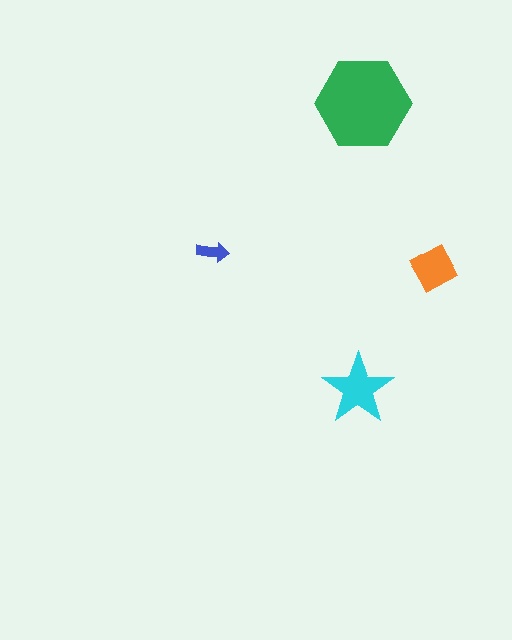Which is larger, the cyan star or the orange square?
The cyan star.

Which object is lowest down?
The cyan star is bottommost.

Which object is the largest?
The green hexagon.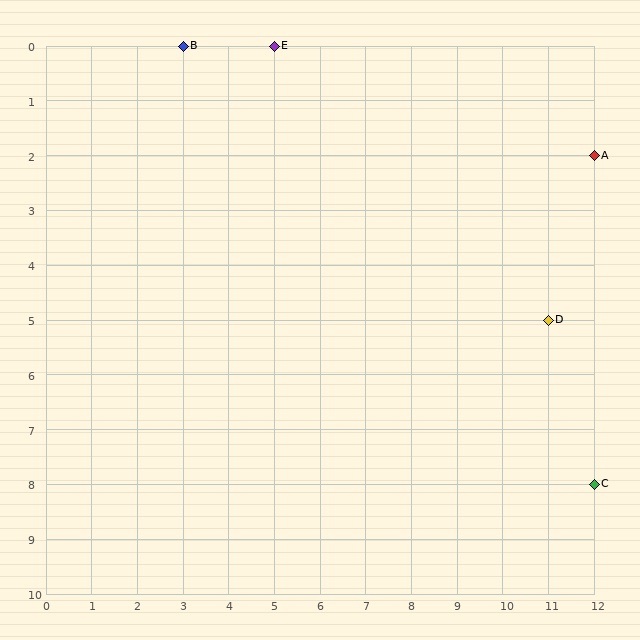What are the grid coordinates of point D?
Point D is at grid coordinates (11, 5).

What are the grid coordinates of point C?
Point C is at grid coordinates (12, 8).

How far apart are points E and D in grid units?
Points E and D are 6 columns and 5 rows apart (about 7.8 grid units diagonally).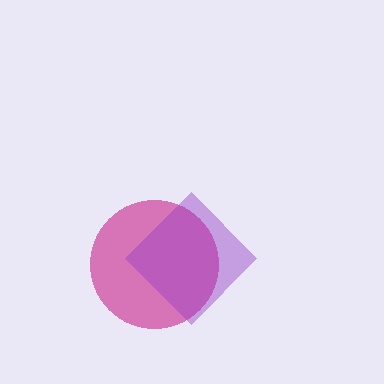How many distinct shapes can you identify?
There are 2 distinct shapes: a magenta circle, a purple diamond.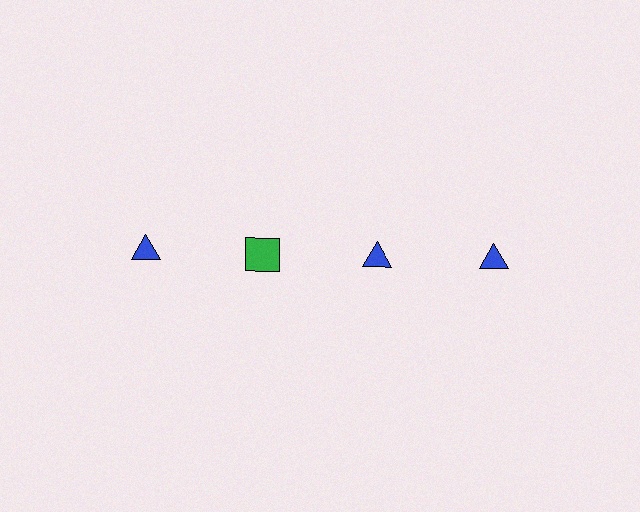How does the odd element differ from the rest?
It differs in both color (green instead of blue) and shape (square instead of triangle).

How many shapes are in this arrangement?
There are 4 shapes arranged in a grid pattern.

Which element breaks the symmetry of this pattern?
The green square in the top row, second from left column breaks the symmetry. All other shapes are blue triangles.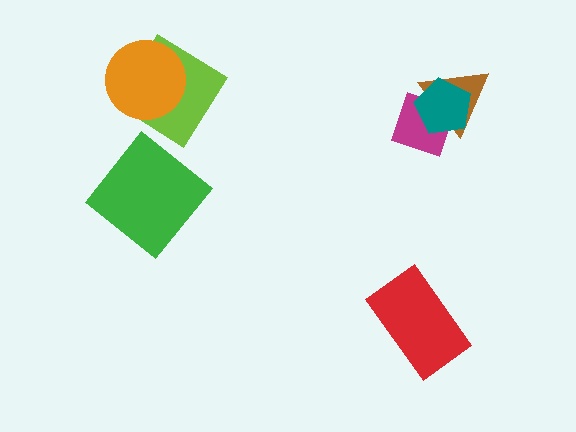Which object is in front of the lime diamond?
The orange circle is in front of the lime diamond.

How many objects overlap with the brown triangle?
2 objects overlap with the brown triangle.